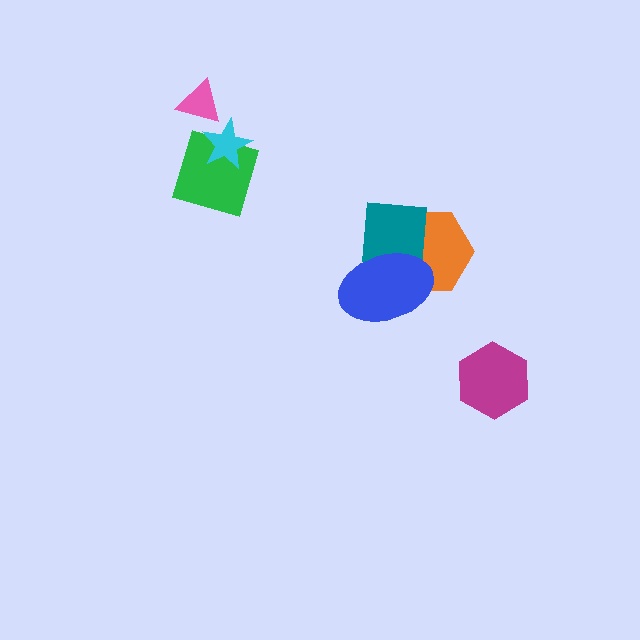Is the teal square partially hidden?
Yes, it is partially covered by another shape.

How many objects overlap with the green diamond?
1 object overlaps with the green diamond.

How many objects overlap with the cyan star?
1 object overlaps with the cyan star.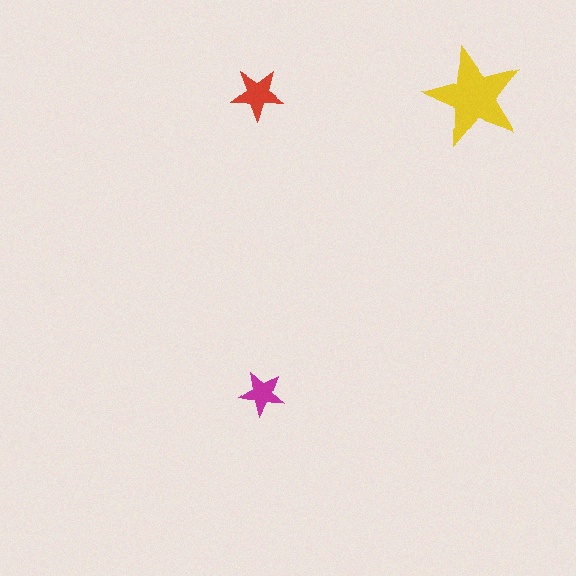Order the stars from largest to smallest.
the yellow one, the red one, the magenta one.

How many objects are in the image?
There are 3 objects in the image.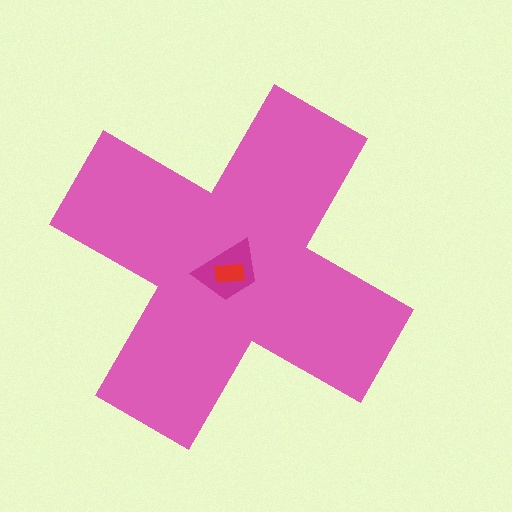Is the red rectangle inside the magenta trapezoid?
Yes.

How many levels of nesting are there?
3.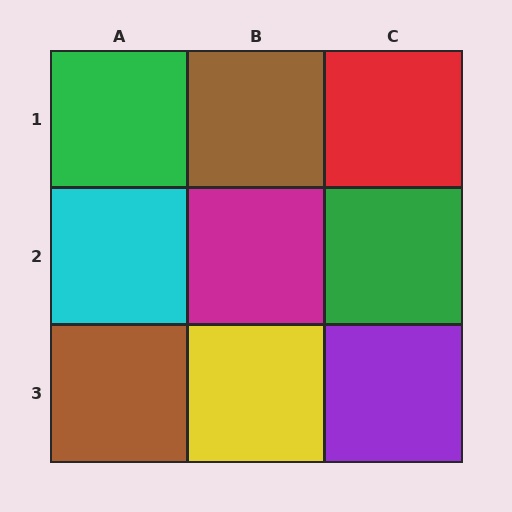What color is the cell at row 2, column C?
Green.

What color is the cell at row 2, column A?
Cyan.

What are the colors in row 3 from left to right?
Brown, yellow, purple.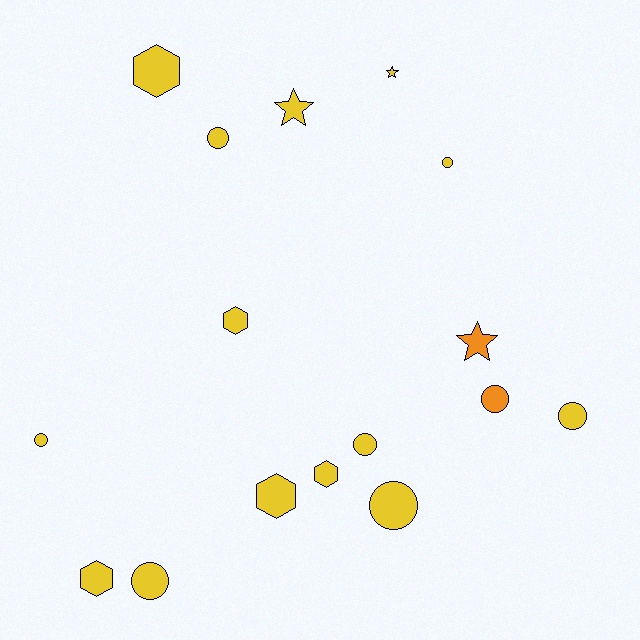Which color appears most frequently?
Yellow, with 14 objects.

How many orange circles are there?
There is 1 orange circle.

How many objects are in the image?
There are 16 objects.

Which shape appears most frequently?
Circle, with 8 objects.